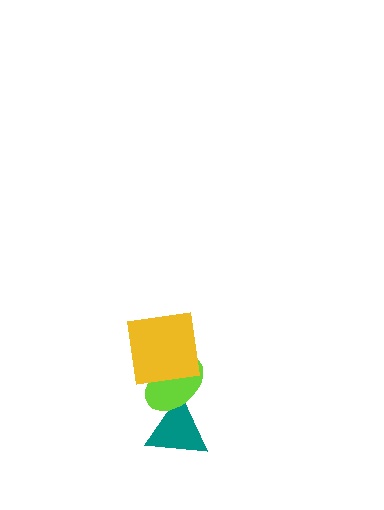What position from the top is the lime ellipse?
The lime ellipse is 2nd from the top.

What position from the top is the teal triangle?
The teal triangle is 3rd from the top.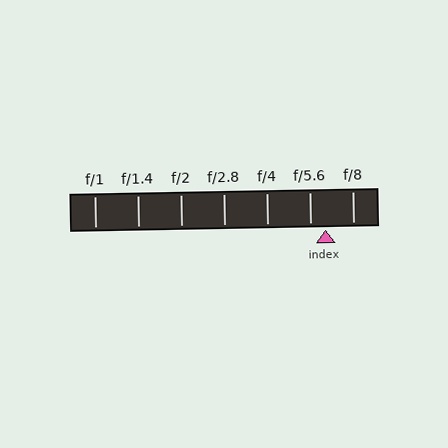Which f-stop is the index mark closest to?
The index mark is closest to f/5.6.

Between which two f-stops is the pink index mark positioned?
The index mark is between f/5.6 and f/8.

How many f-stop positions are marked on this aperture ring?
There are 7 f-stop positions marked.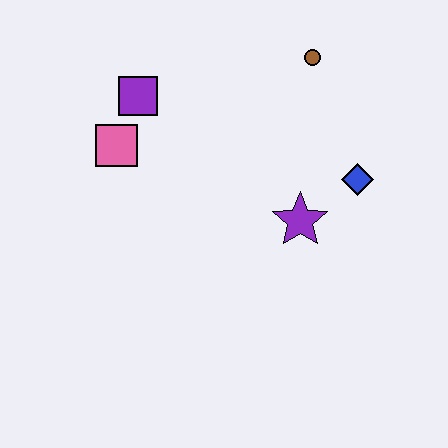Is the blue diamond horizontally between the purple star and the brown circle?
No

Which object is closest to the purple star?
The blue diamond is closest to the purple star.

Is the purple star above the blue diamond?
No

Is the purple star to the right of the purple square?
Yes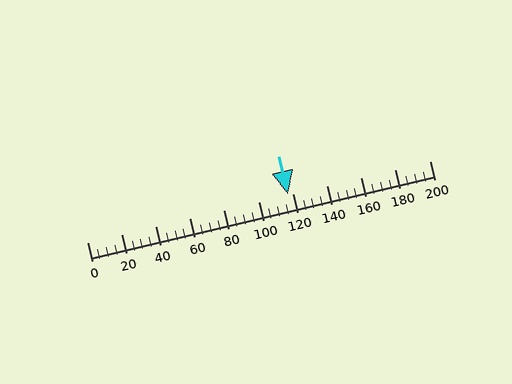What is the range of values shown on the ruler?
The ruler shows values from 0 to 200.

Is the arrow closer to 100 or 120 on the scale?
The arrow is closer to 120.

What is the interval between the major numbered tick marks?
The major tick marks are spaced 20 units apart.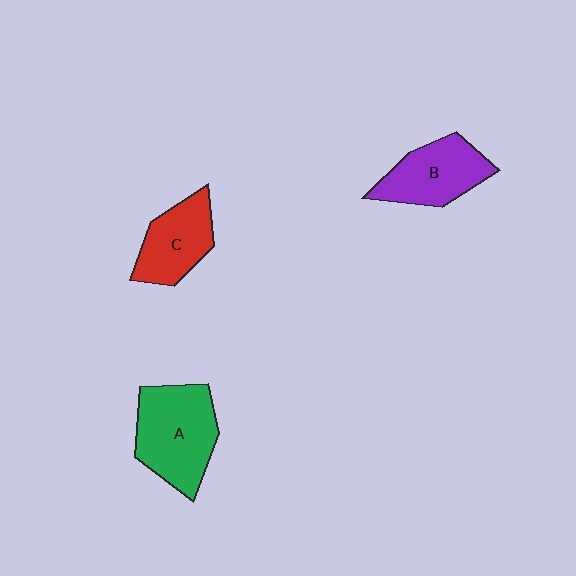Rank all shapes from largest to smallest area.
From largest to smallest: A (green), B (purple), C (red).